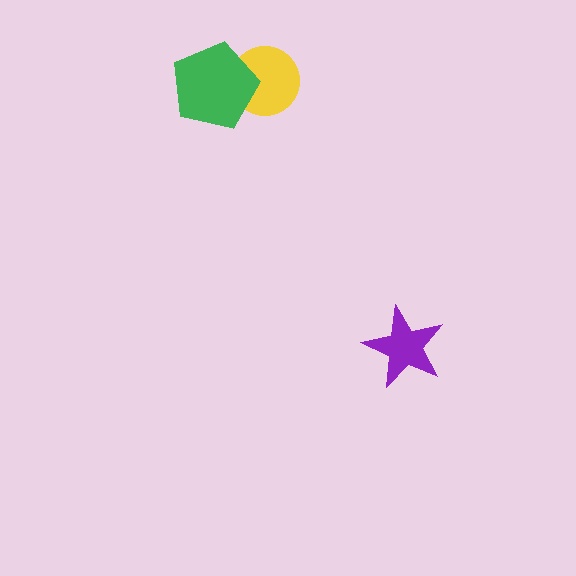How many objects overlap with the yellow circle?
1 object overlaps with the yellow circle.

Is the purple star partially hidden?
No, no other shape covers it.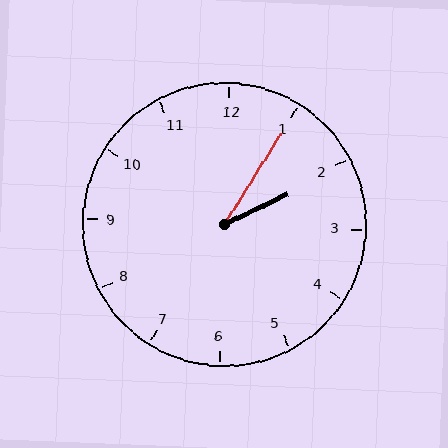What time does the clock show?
2:05.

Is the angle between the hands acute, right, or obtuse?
It is acute.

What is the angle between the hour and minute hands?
Approximately 32 degrees.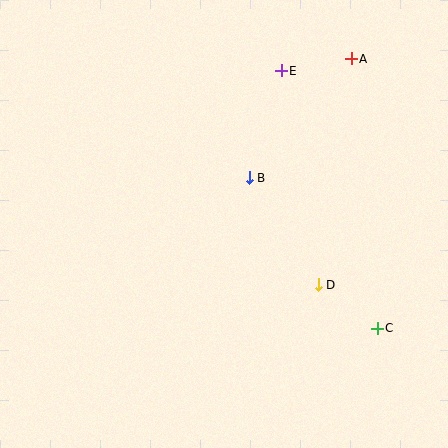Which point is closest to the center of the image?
Point B at (249, 178) is closest to the center.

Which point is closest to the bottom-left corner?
Point D is closest to the bottom-left corner.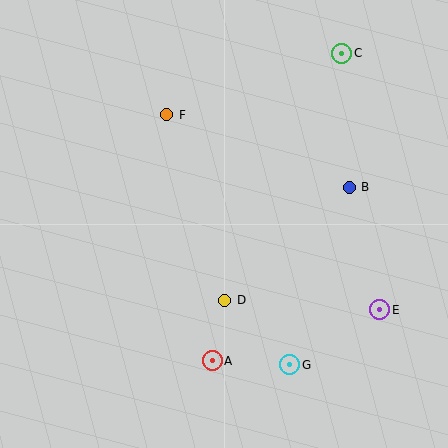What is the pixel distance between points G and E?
The distance between G and E is 106 pixels.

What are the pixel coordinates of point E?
Point E is at (380, 310).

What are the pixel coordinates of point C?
Point C is at (342, 53).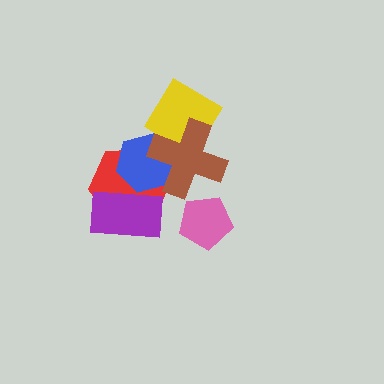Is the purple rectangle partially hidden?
No, no other shape covers it.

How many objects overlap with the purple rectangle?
2 objects overlap with the purple rectangle.